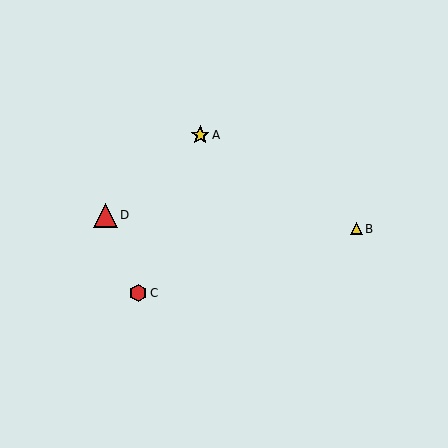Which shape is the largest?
The red triangle (labeled D) is the largest.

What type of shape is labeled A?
Shape A is a yellow star.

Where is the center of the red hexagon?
The center of the red hexagon is at (138, 293).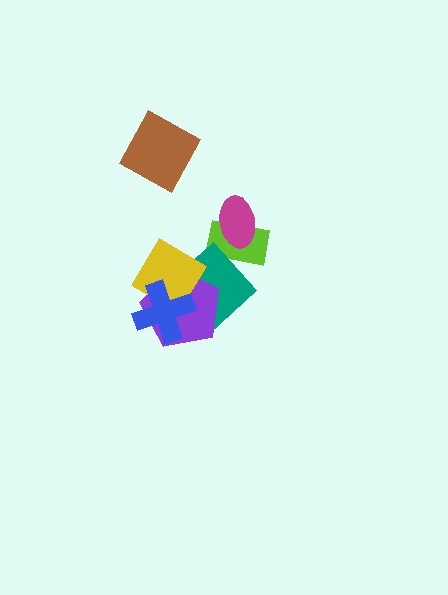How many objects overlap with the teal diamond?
4 objects overlap with the teal diamond.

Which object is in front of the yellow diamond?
The blue cross is in front of the yellow diamond.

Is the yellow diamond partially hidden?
Yes, it is partially covered by another shape.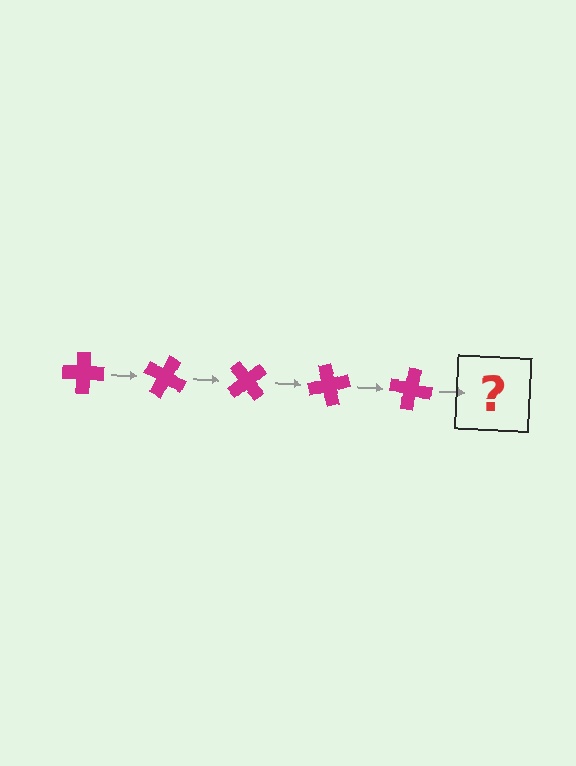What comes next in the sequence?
The next element should be a magenta cross rotated 125 degrees.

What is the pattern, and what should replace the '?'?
The pattern is that the cross rotates 25 degrees each step. The '?' should be a magenta cross rotated 125 degrees.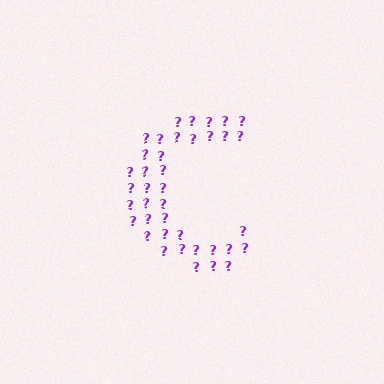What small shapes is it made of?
It is made of small question marks.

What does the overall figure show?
The overall figure shows the letter C.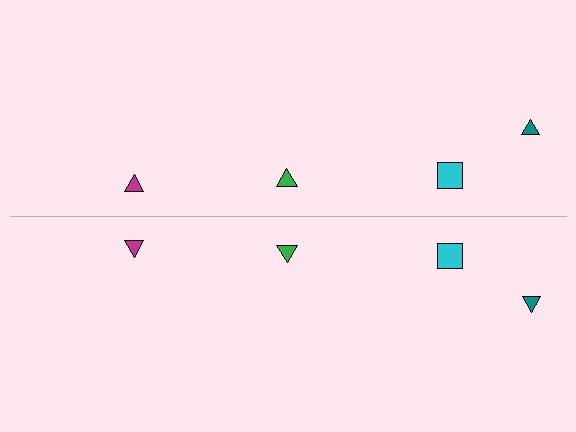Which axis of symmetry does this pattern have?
The pattern has a horizontal axis of symmetry running through the center of the image.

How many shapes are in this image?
There are 8 shapes in this image.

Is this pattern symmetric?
Yes, this pattern has bilateral (reflection) symmetry.